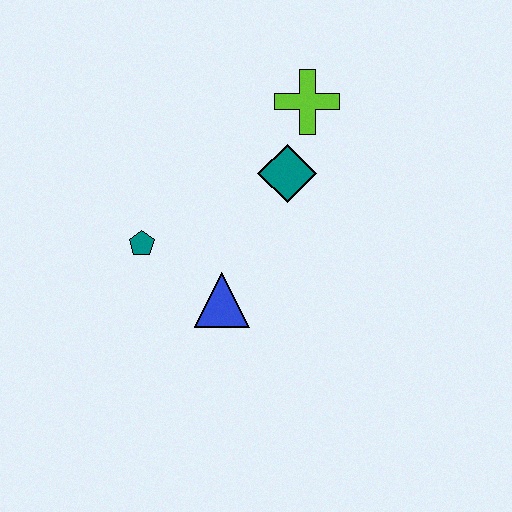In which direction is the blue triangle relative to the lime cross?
The blue triangle is below the lime cross.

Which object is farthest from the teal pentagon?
The lime cross is farthest from the teal pentagon.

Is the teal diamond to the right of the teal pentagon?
Yes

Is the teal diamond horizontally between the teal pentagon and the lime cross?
Yes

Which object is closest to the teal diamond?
The lime cross is closest to the teal diamond.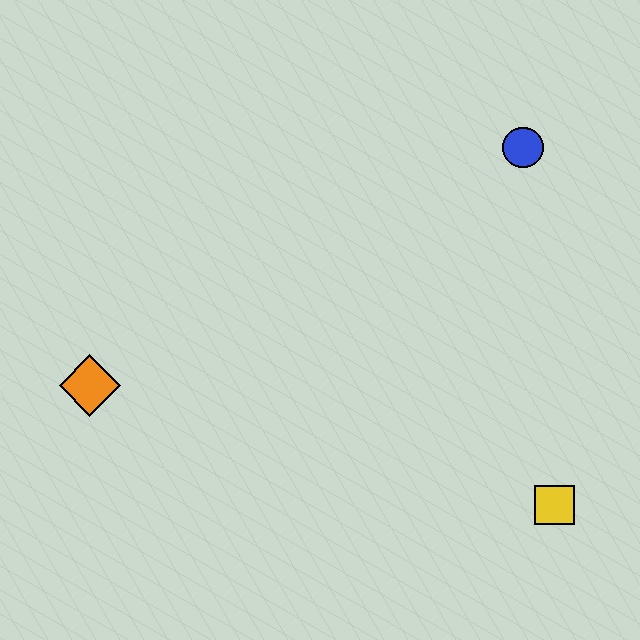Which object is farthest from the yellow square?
The orange diamond is farthest from the yellow square.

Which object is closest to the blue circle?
The yellow square is closest to the blue circle.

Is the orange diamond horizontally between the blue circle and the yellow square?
No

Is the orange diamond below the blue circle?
Yes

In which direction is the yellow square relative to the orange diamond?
The yellow square is to the right of the orange diamond.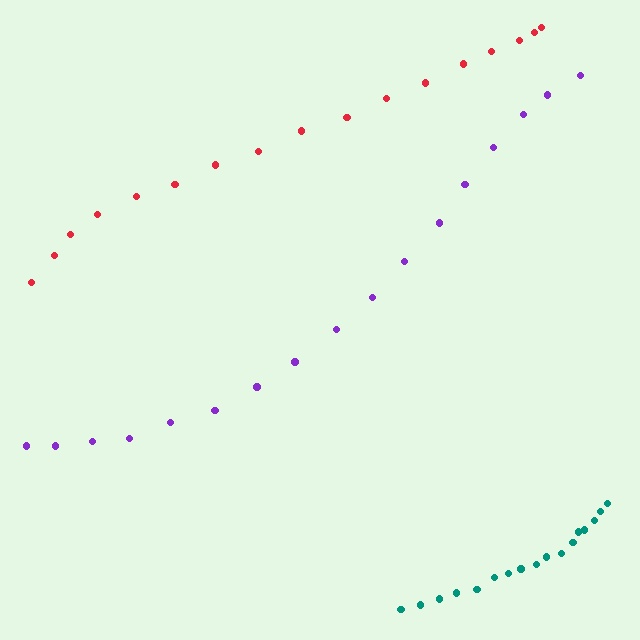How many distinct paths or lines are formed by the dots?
There are 3 distinct paths.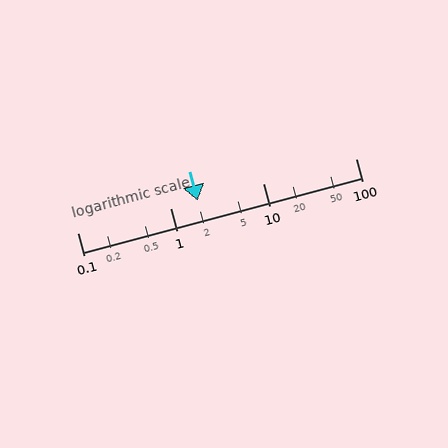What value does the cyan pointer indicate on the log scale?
The pointer indicates approximately 2.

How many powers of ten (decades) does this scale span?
The scale spans 3 decades, from 0.1 to 100.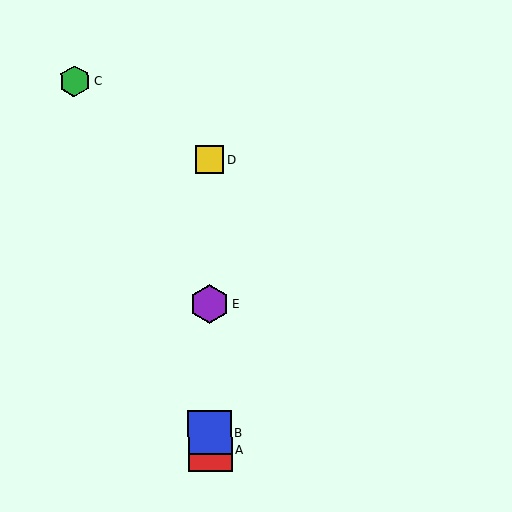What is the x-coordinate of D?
Object D is at x≈209.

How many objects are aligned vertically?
4 objects (A, B, D, E) are aligned vertically.